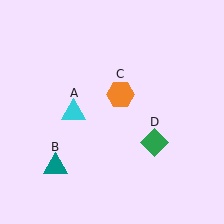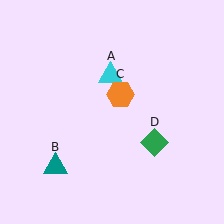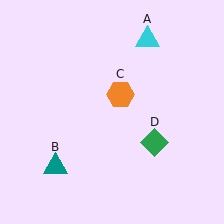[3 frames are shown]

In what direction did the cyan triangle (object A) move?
The cyan triangle (object A) moved up and to the right.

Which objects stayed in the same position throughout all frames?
Teal triangle (object B) and orange hexagon (object C) and green diamond (object D) remained stationary.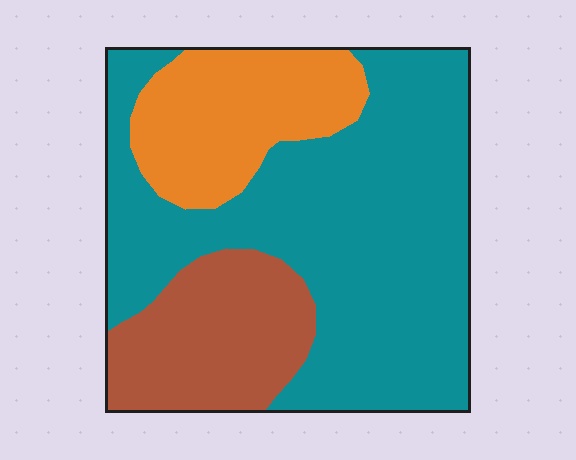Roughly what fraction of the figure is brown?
Brown covers about 20% of the figure.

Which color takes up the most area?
Teal, at roughly 60%.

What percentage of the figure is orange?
Orange takes up about one fifth (1/5) of the figure.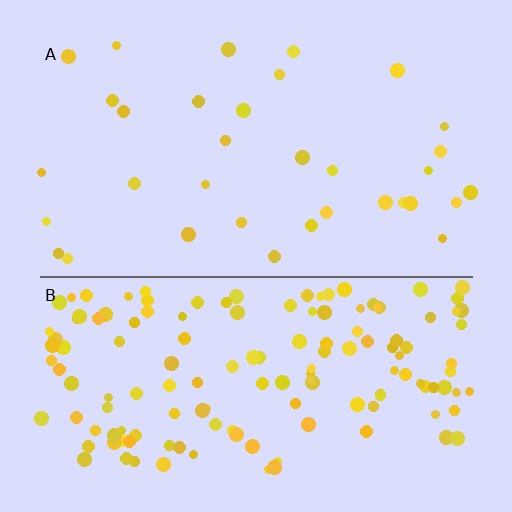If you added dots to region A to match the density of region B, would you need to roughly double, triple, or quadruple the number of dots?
Approximately quadruple.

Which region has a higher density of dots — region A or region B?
B (the bottom).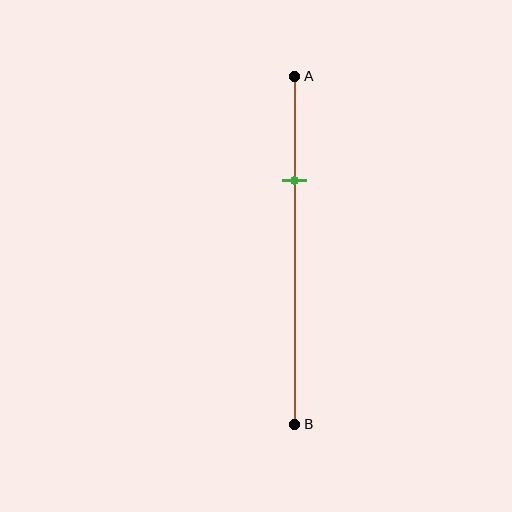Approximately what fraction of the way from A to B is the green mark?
The green mark is approximately 30% of the way from A to B.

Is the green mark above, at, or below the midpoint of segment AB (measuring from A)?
The green mark is above the midpoint of segment AB.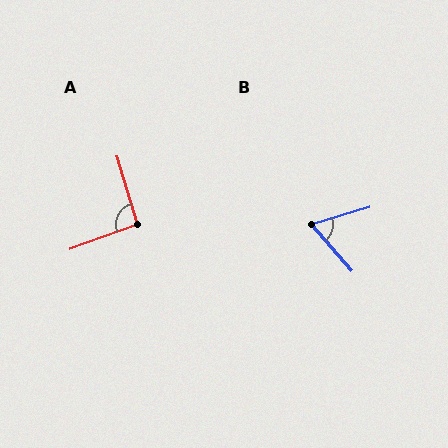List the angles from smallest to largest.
B (66°), A (93°).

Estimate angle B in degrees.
Approximately 66 degrees.